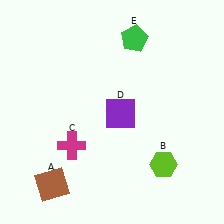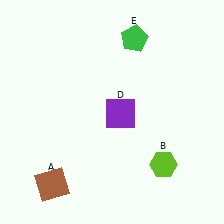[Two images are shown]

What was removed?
The magenta cross (C) was removed in Image 2.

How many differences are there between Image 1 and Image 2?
There is 1 difference between the two images.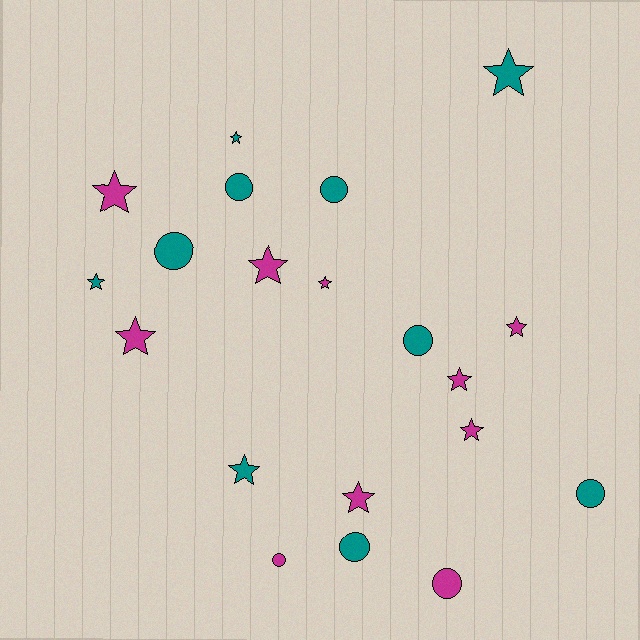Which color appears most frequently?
Magenta, with 10 objects.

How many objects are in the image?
There are 20 objects.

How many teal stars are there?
There are 4 teal stars.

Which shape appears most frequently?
Star, with 12 objects.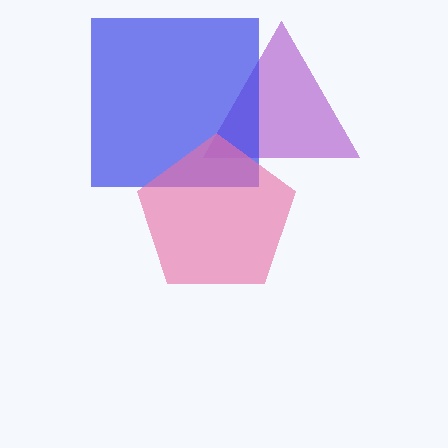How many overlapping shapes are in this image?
There are 3 overlapping shapes in the image.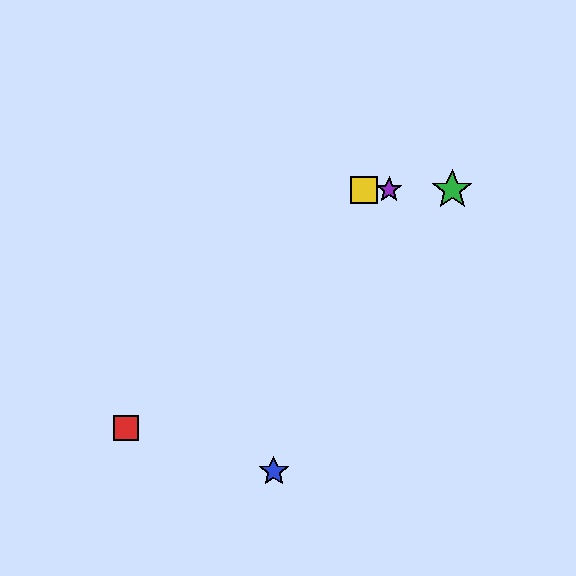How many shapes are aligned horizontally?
3 shapes (the green star, the yellow square, the purple star) are aligned horizontally.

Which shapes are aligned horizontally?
The green star, the yellow square, the purple star are aligned horizontally.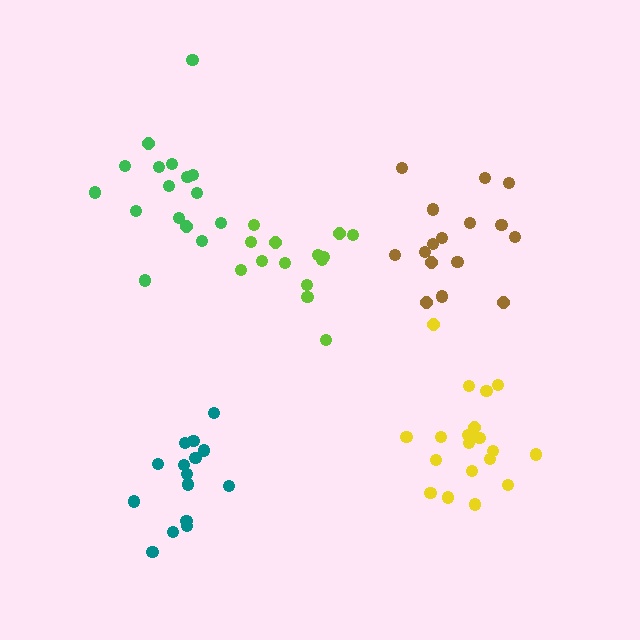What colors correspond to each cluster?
The clusters are colored: teal, lime, green, brown, yellow.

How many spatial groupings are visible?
There are 5 spatial groupings.